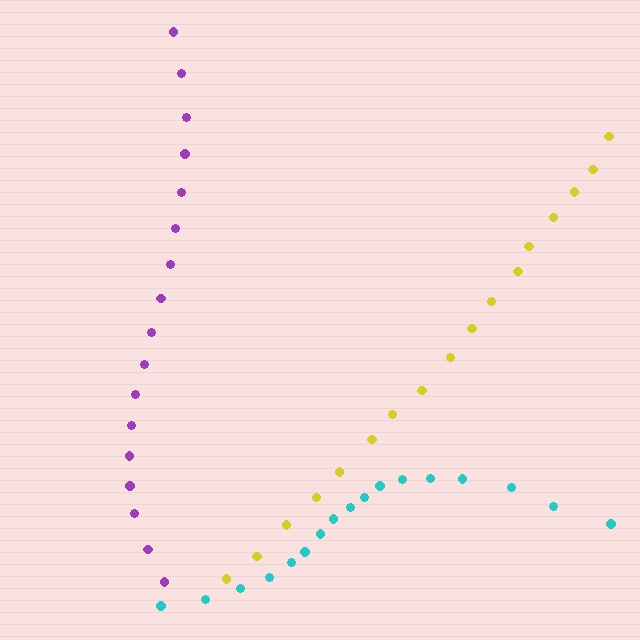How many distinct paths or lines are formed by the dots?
There are 3 distinct paths.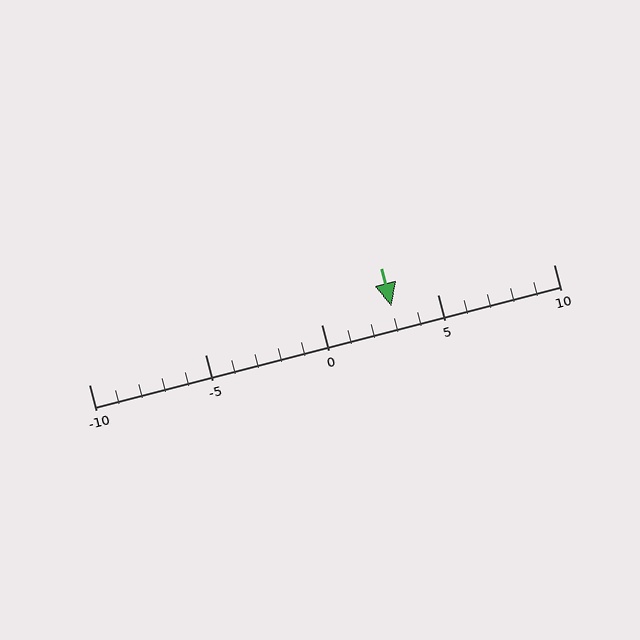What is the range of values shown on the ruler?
The ruler shows values from -10 to 10.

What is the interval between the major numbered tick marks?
The major tick marks are spaced 5 units apart.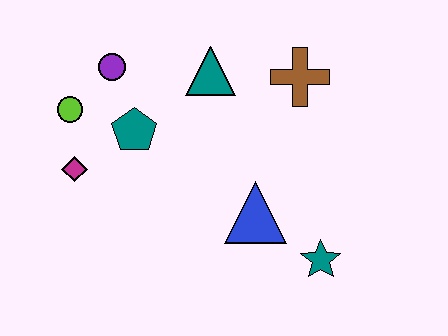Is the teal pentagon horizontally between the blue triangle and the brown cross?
No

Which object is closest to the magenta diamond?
The lime circle is closest to the magenta diamond.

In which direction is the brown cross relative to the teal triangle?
The brown cross is to the right of the teal triangle.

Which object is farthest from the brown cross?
The magenta diamond is farthest from the brown cross.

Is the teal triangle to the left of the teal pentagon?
No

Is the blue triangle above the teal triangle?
No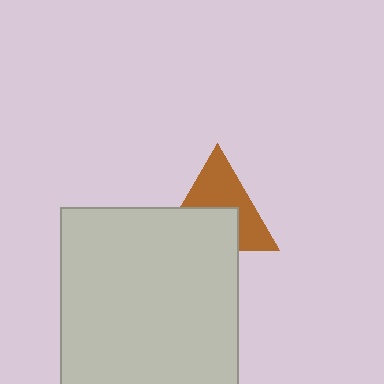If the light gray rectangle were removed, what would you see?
You would see the complete brown triangle.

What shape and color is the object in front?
The object in front is a light gray rectangle.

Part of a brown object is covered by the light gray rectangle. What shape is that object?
It is a triangle.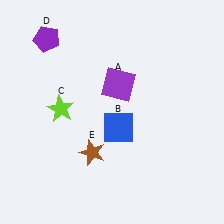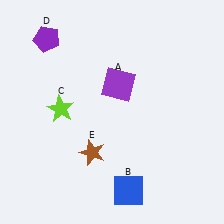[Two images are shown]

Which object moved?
The blue square (B) moved down.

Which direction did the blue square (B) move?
The blue square (B) moved down.